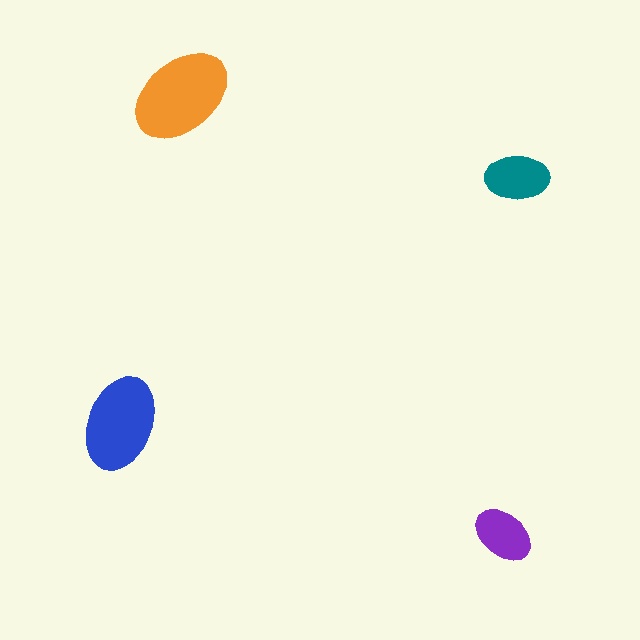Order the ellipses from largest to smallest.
the orange one, the blue one, the teal one, the purple one.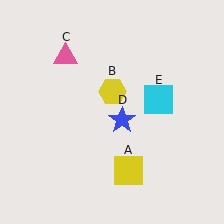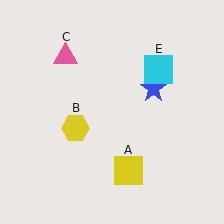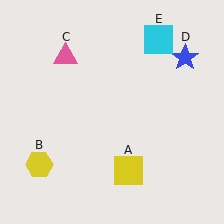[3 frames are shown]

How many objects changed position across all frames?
3 objects changed position: yellow hexagon (object B), blue star (object D), cyan square (object E).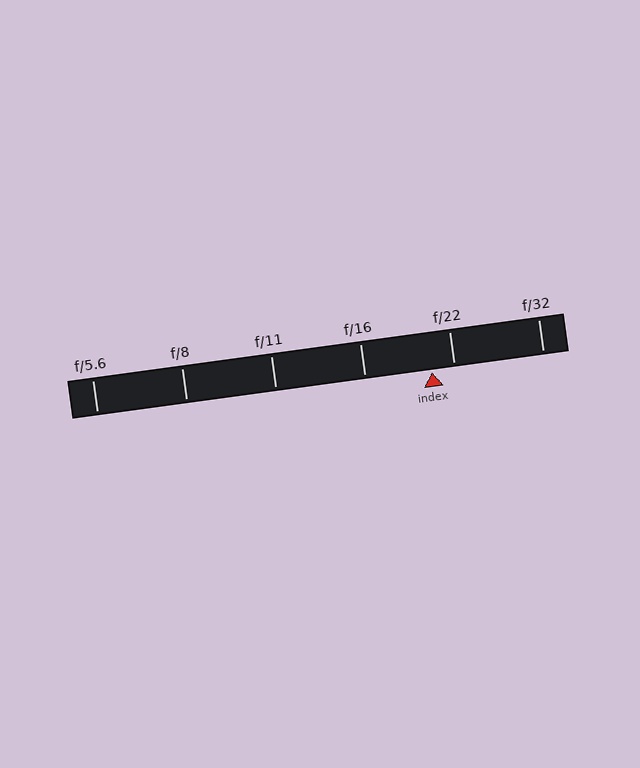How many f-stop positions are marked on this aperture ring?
There are 6 f-stop positions marked.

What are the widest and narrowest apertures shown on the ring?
The widest aperture shown is f/5.6 and the narrowest is f/32.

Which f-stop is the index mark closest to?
The index mark is closest to f/22.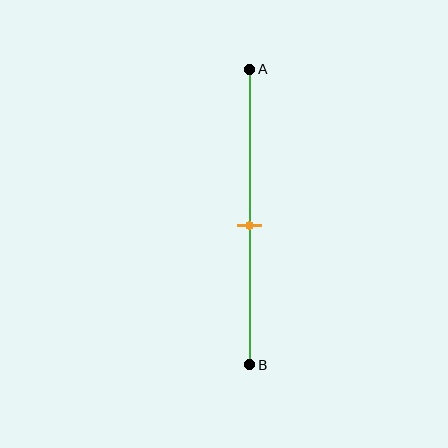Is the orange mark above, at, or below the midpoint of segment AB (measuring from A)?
The orange mark is approximately at the midpoint of segment AB.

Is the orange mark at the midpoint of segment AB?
Yes, the mark is approximately at the midpoint.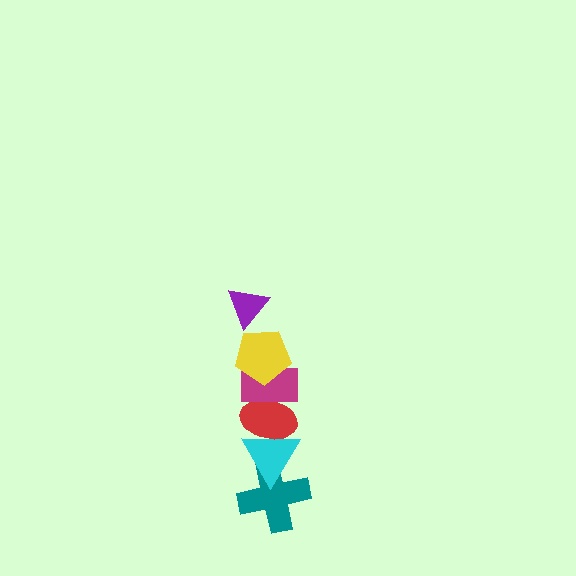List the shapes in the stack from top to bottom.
From top to bottom: the purple triangle, the yellow pentagon, the magenta rectangle, the red ellipse, the cyan triangle, the teal cross.